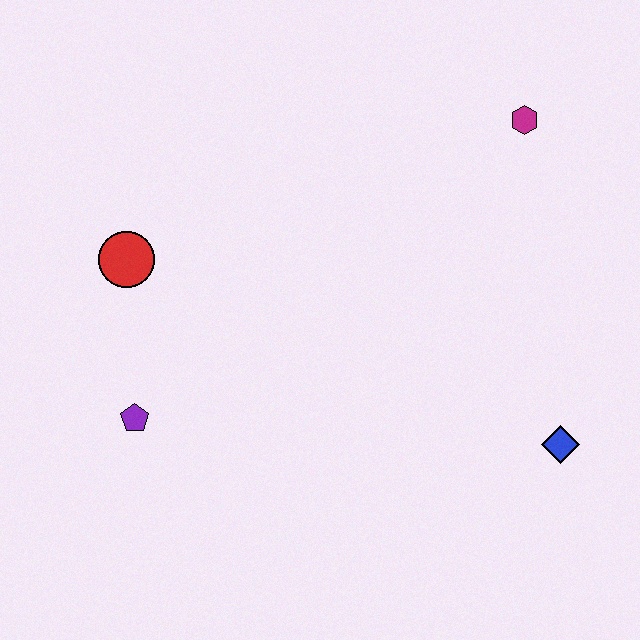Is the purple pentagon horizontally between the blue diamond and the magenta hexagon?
No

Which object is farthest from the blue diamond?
The red circle is farthest from the blue diamond.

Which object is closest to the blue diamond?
The magenta hexagon is closest to the blue diamond.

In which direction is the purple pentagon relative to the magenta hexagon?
The purple pentagon is to the left of the magenta hexagon.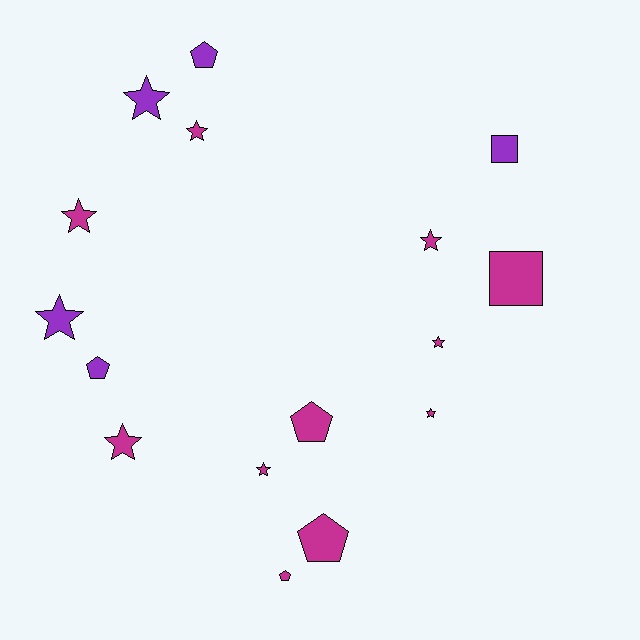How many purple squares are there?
There is 1 purple square.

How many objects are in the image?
There are 16 objects.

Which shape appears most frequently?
Star, with 9 objects.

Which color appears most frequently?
Magenta, with 11 objects.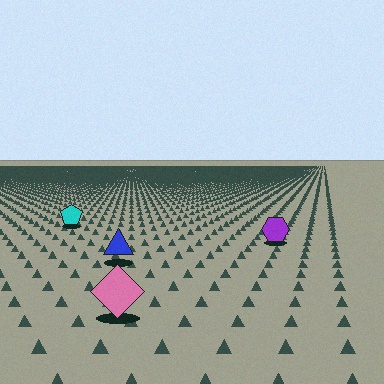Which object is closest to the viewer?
The pink diamond is closest. The texture marks near it are larger and more spread out.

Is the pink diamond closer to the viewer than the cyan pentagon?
Yes. The pink diamond is closer — you can tell from the texture gradient: the ground texture is coarser near it.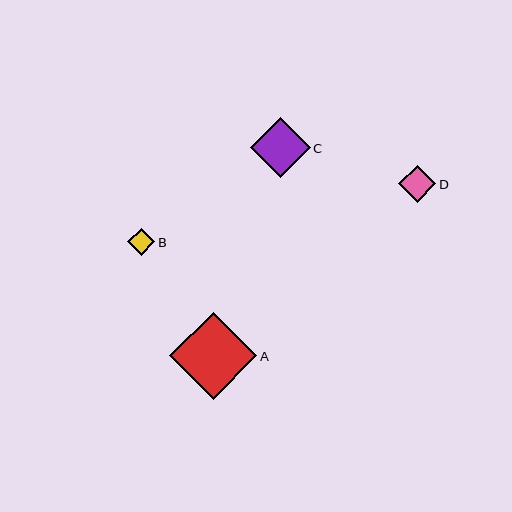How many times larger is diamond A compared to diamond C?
Diamond A is approximately 1.5 times the size of diamond C.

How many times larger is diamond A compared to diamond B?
Diamond A is approximately 3.2 times the size of diamond B.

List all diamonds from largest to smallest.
From largest to smallest: A, C, D, B.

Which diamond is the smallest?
Diamond B is the smallest with a size of approximately 27 pixels.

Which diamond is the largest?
Diamond A is the largest with a size of approximately 87 pixels.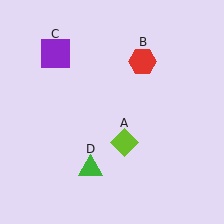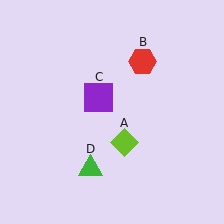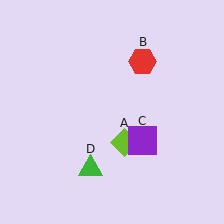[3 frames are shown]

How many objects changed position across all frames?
1 object changed position: purple square (object C).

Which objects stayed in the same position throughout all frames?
Lime diamond (object A) and red hexagon (object B) and green triangle (object D) remained stationary.